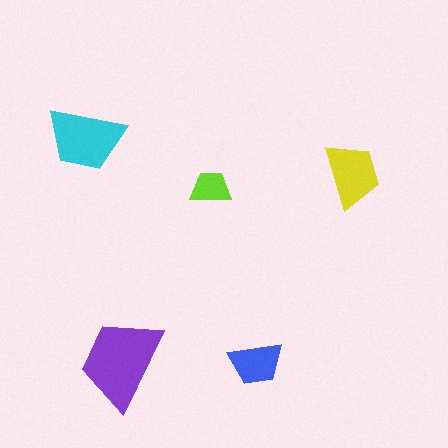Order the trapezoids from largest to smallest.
the purple one, the cyan one, the yellow one, the blue one, the lime one.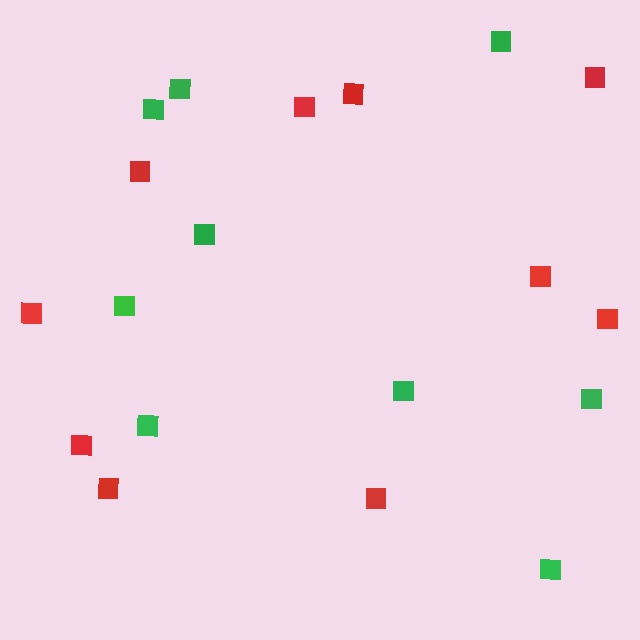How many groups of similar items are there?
There are 2 groups: one group of red squares (10) and one group of green squares (9).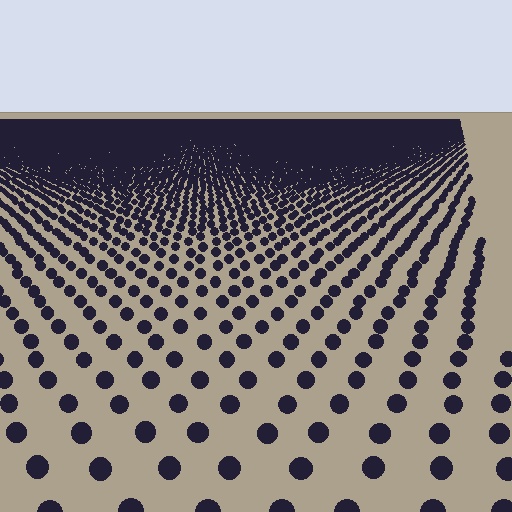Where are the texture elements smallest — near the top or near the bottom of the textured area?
Near the top.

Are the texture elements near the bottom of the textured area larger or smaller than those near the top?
Larger. Near the bottom, elements are closer to the viewer and appear at a bigger on-screen size.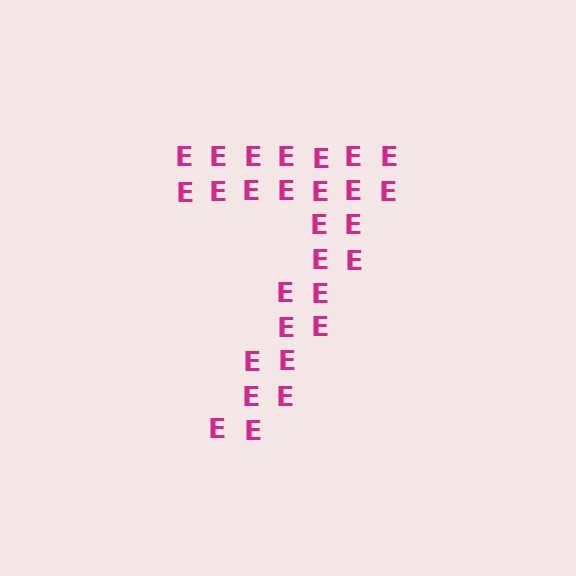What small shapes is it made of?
It is made of small letter E's.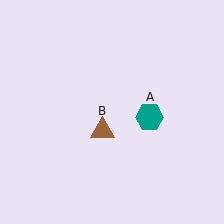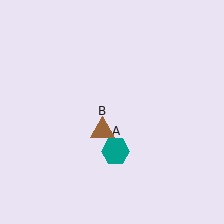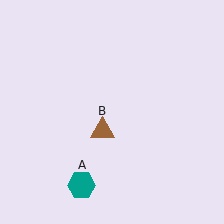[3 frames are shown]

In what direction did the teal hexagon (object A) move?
The teal hexagon (object A) moved down and to the left.